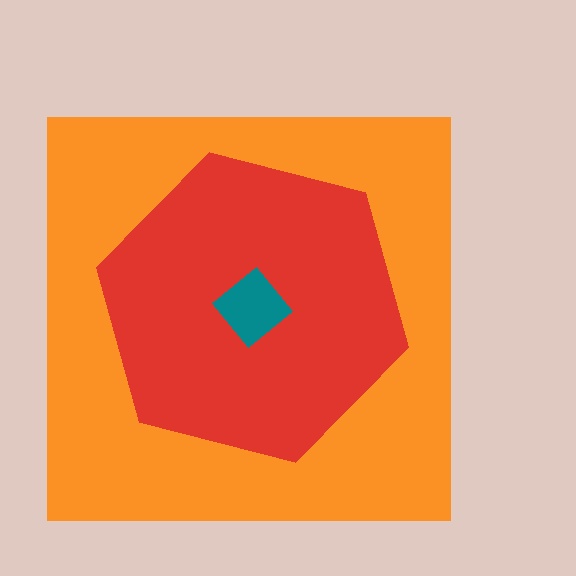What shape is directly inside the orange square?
The red hexagon.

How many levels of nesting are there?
3.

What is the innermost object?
The teal diamond.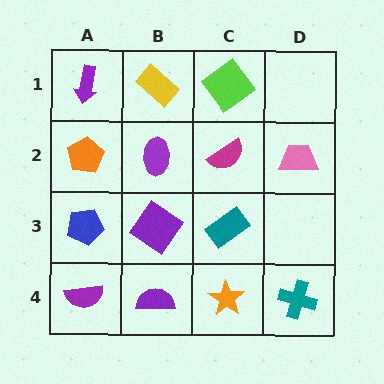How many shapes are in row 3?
3 shapes.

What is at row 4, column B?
A purple semicircle.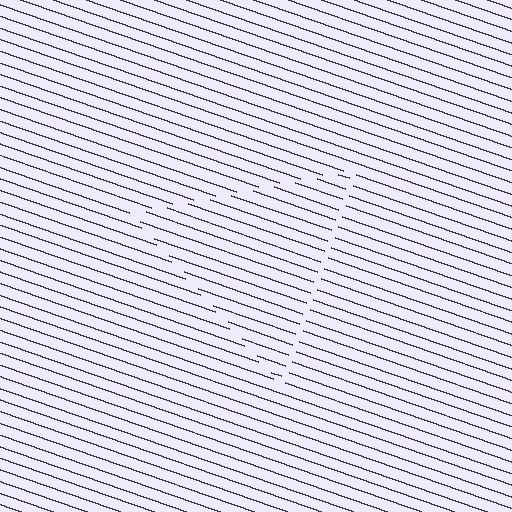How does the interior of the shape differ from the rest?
The interior of the shape contains the same grating, shifted by half a period — the contour is defined by the phase discontinuity where line-ends from the inner and outer gratings abut.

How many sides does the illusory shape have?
3 sides — the line-ends trace a triangle.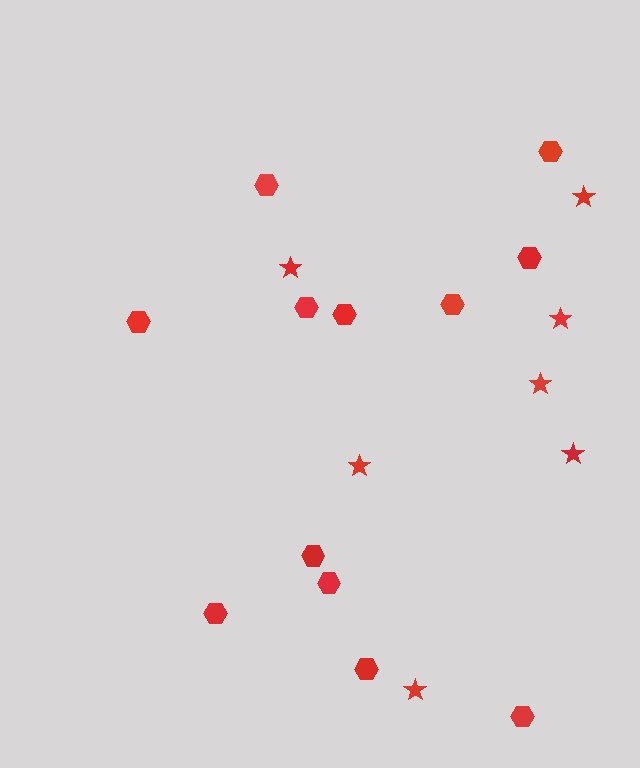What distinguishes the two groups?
There are 2 groups: one group of hexagons (12) and one group of stars (7).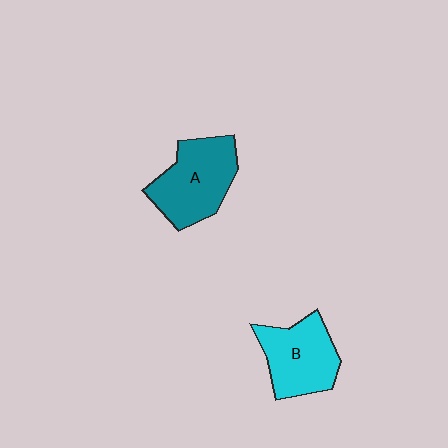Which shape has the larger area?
Shape A (teal).